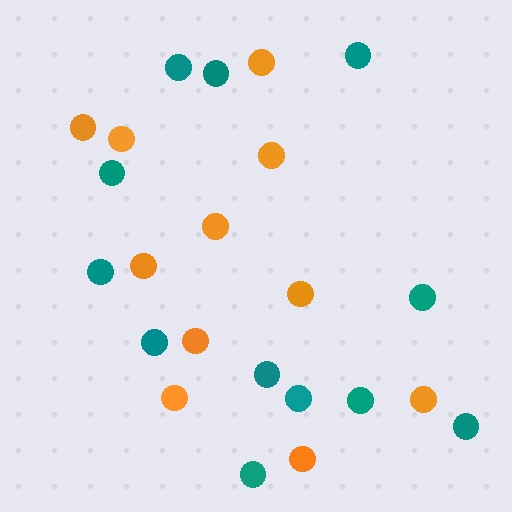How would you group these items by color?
There are 2 groups: one group of teal circles (12) and one group of orange circles (11).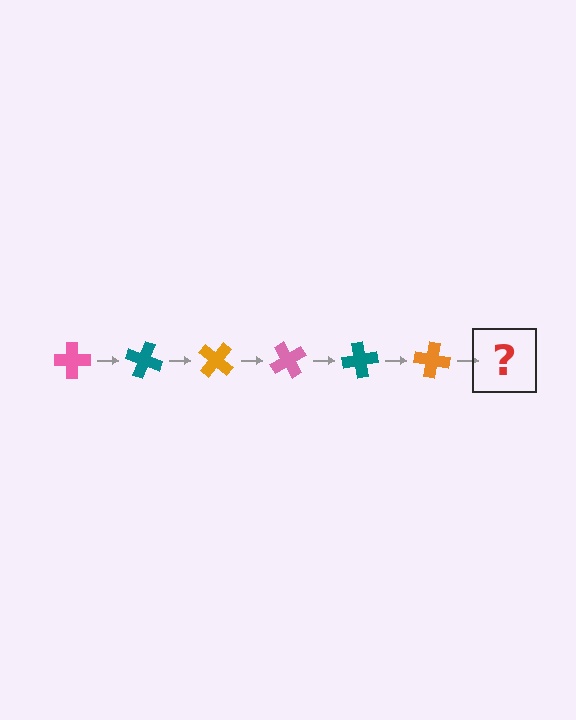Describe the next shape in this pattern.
It should be a pink cross, rotated 120 degrees from the start.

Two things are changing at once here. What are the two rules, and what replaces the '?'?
The two rules are that it rotates 20 degrees each step and the color cycles through pink, teal, and orange. The '?' should be a pink cross, rotated 120 degrees from the start.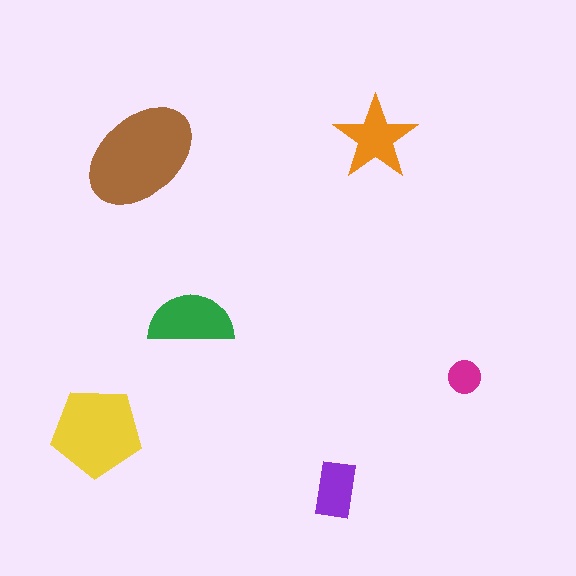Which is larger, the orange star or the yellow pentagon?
The yellow pentagon.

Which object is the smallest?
The magenta circle.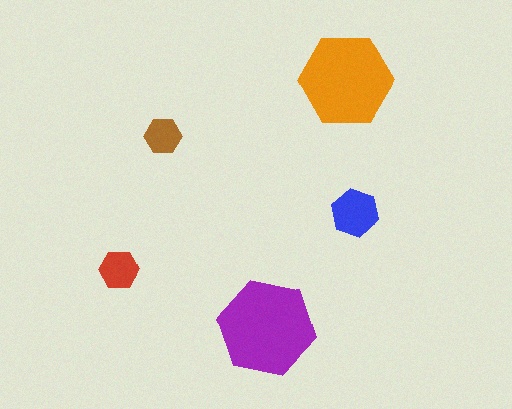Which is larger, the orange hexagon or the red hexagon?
The orange one.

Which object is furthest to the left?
The red hexagon is leftmost.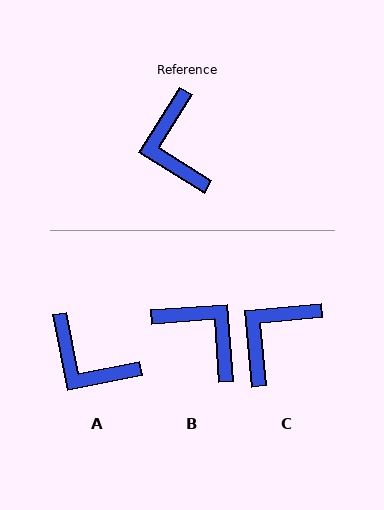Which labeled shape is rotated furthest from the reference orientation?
B, about 144 degrees away.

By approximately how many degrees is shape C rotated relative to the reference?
Approximately 52 degrees clockwise.